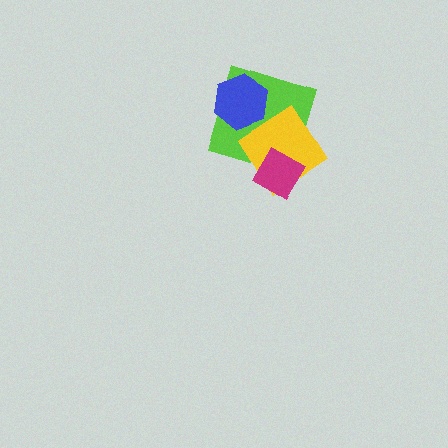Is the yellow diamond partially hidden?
Yes, it is partially covered by another shape.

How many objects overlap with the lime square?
3 objects overlap with the lime square.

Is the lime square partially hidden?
Yes, it is partially covered by another shape.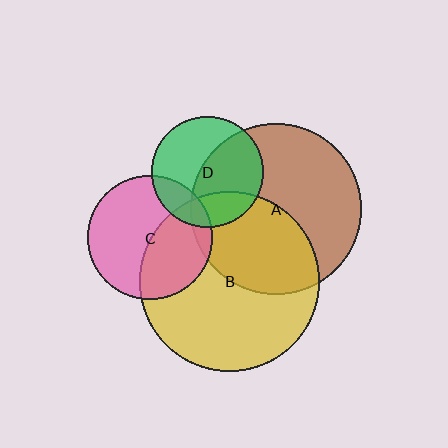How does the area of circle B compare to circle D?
Approximately 2.6 times.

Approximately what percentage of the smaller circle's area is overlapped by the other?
Approximately 20%.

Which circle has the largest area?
Circle B (yellow).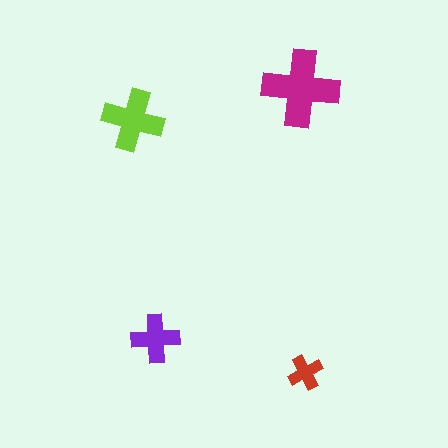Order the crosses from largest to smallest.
the magenta one, the lime one, the purple one, the red one.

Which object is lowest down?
The red cross is bottommost.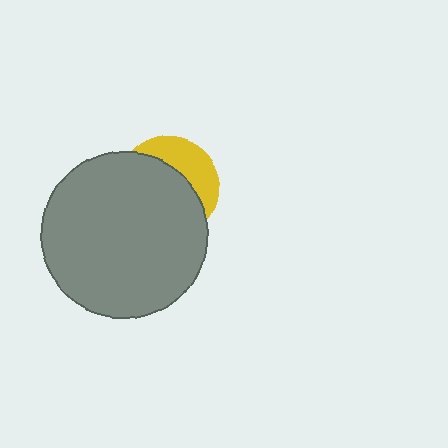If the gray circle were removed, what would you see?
You would see the complete yellow circle.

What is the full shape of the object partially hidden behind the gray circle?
The partially hidden object is a yellow circle.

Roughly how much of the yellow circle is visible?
A small part of it is visible (roughly 33%).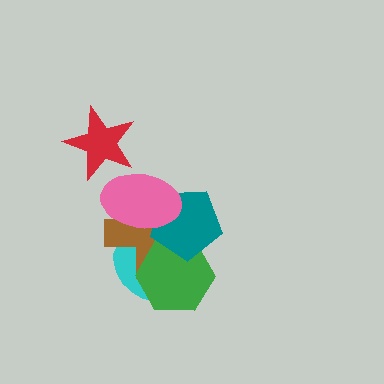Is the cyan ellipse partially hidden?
Yes, it is partially covered by another shape.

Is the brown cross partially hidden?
Yes, it is partially covered by another shape.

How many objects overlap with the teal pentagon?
4 objects overlap with the teal pentagon.